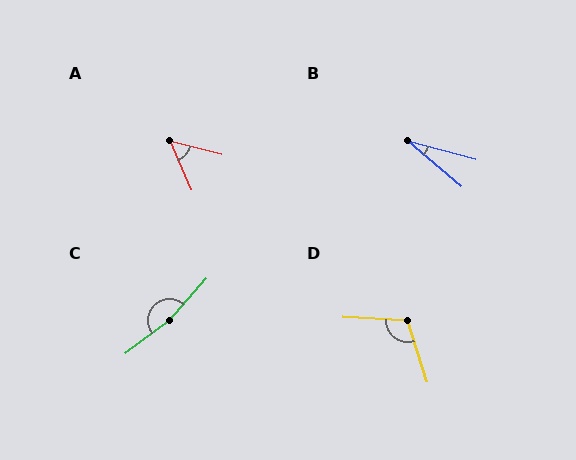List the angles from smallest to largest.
B (25°), A (52°), D (111°), C (168°).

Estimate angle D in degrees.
Approximately 111 degrees.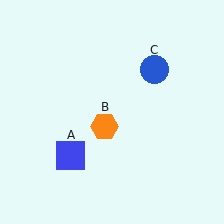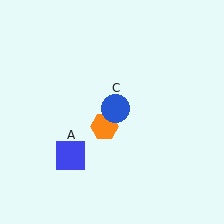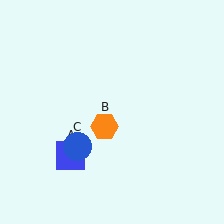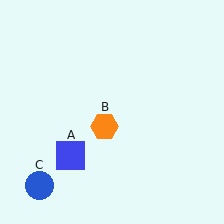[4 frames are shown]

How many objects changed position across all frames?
1 object changed position: blue circle (object C).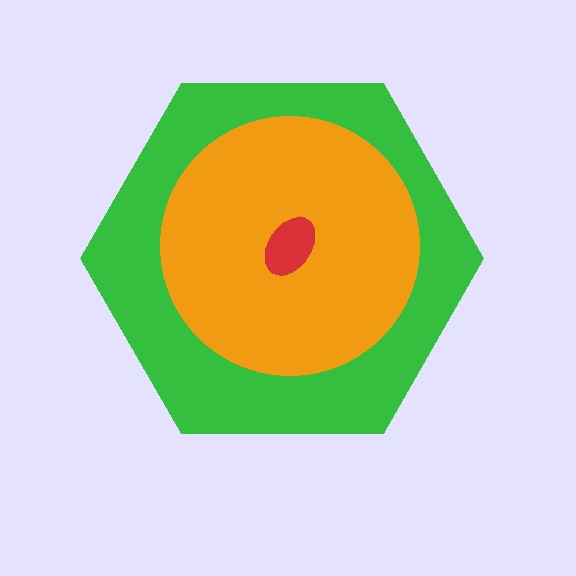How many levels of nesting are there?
3.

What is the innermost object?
The red ellipse.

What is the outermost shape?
The green hexagon.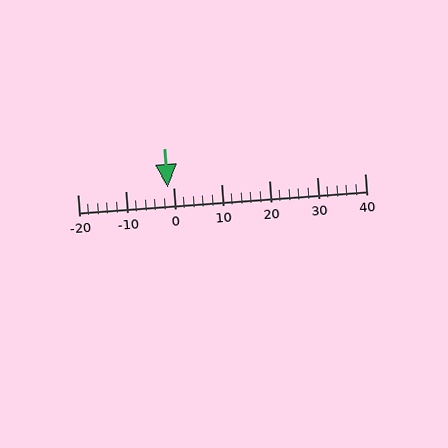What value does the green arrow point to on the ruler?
The green arrow points to approximately -1.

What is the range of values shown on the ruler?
The ruler shows values from -20 to 40.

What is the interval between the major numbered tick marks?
The major tick marks are spaced 10 units apart.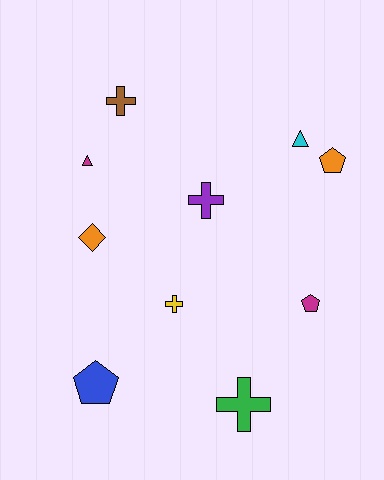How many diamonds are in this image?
There is 1 diamond.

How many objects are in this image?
There are 10 objects.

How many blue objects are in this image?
There is 1 blue object.